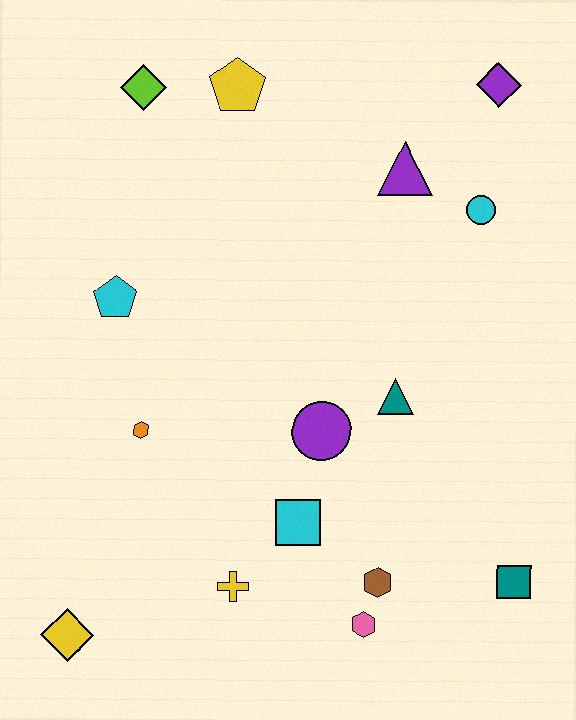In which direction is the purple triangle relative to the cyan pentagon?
The purple triangle is to the right of the cyan pentagon.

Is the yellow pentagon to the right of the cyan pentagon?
Yes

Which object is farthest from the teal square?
The lime diamond is farthest from the teal square.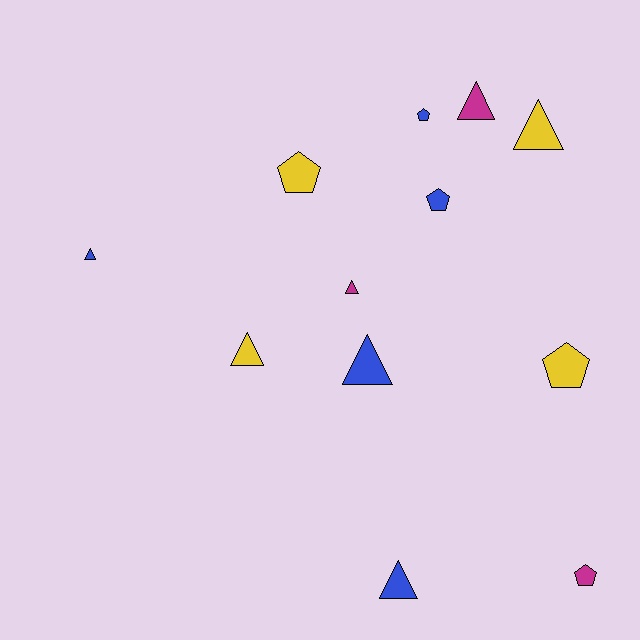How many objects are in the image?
There are 12 objects.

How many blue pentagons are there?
There are 2 blue pentagons.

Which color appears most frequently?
Blue, with 5 objects.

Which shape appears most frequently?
Triangle, with 7 objects.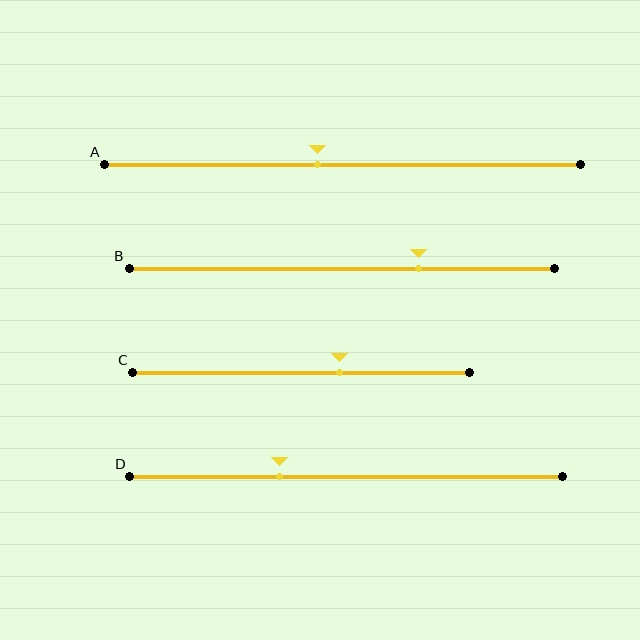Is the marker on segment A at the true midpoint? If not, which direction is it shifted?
No, the marker on segment A is shifted to the left by about 5% of the segment length.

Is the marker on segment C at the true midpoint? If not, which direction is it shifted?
No, the marker on segment C is shifted to the right by about 11% of the segment length.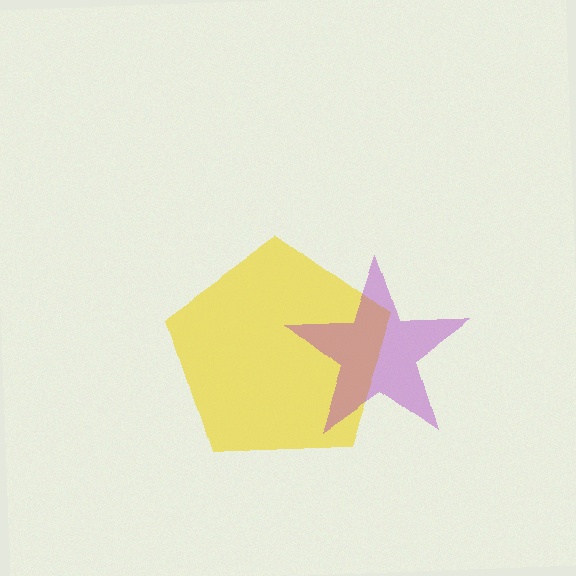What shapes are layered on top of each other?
The layered shapes are: a yellow pentagon, a purple star.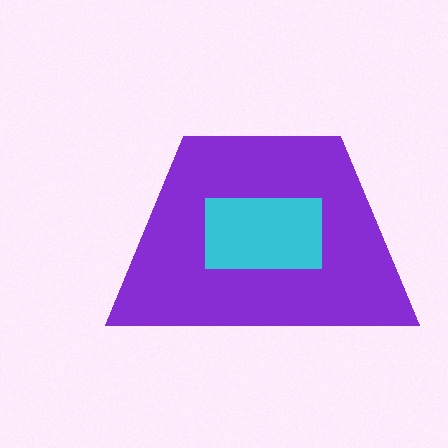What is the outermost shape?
The purple trapezoid.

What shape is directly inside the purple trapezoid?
The cyan rectangle.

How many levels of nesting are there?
2.